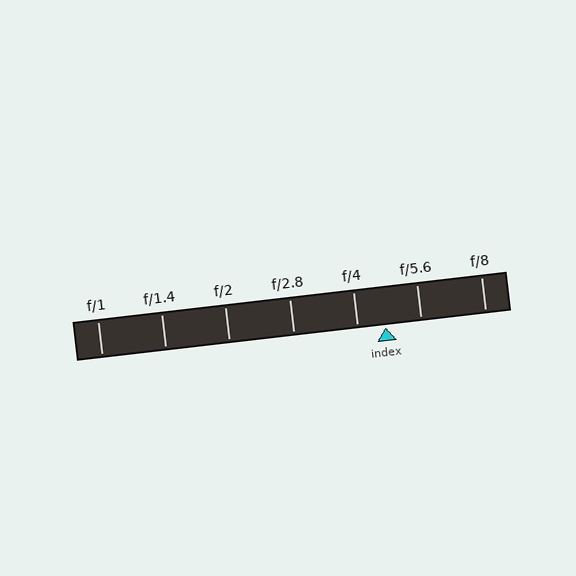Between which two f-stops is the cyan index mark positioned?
The index mark is between f/4 and f/5.6.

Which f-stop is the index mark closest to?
The index mark is closest to f/4.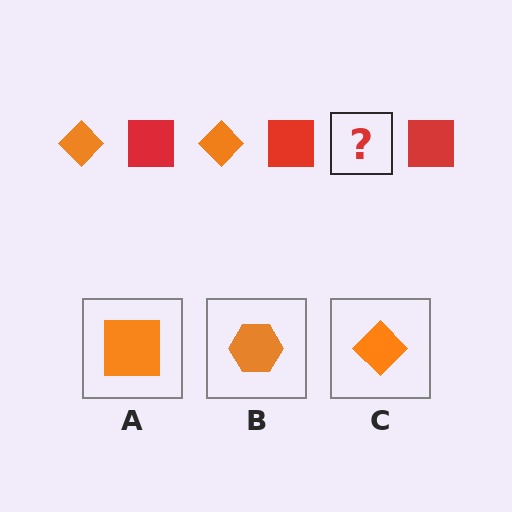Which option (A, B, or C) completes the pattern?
C.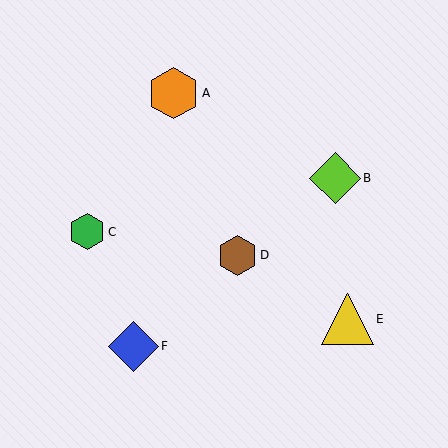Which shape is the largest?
The orange hexagon (labeled A) is the largest.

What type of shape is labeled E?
Shape E is a yellow triangle.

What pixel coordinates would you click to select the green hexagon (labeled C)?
Click at (87, 232) to select the green hexagon C.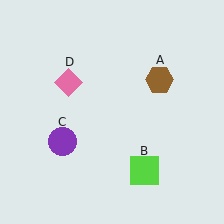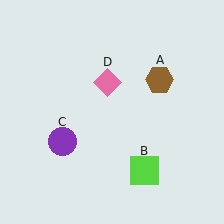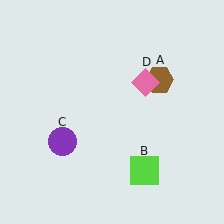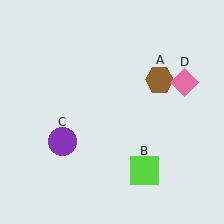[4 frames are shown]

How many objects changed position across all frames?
1 object changed position: pink diamond (object D).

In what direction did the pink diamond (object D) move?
The pink diamond (object D) moved right.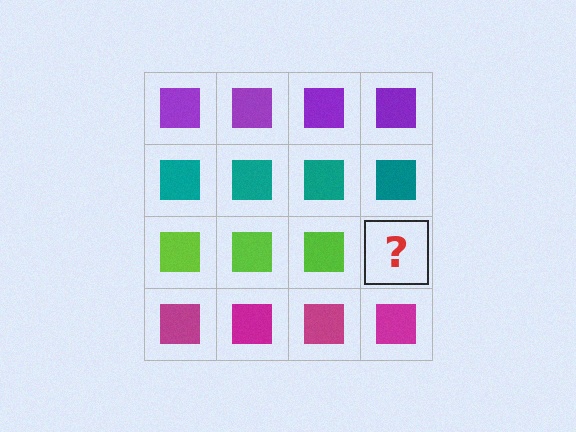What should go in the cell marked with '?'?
The missing cell should contain a lime square.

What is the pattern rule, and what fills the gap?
The rule is that each row has a consistent color. The gap should be filled with a lime square.